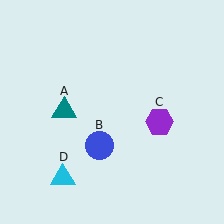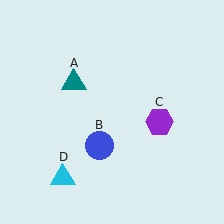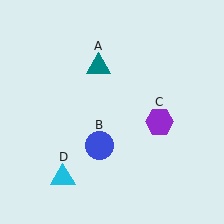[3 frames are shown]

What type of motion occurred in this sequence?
The teal triangle (object A) rotated clockwise around the center of the scene.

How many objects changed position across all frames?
1 object changed position: teal triangle (object A).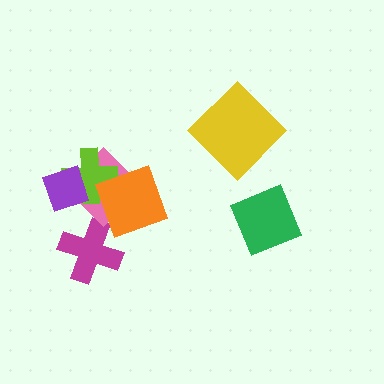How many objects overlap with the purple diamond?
2 objects overlap with the purple diamond.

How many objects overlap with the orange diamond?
3 objects overlap with the orange diamond.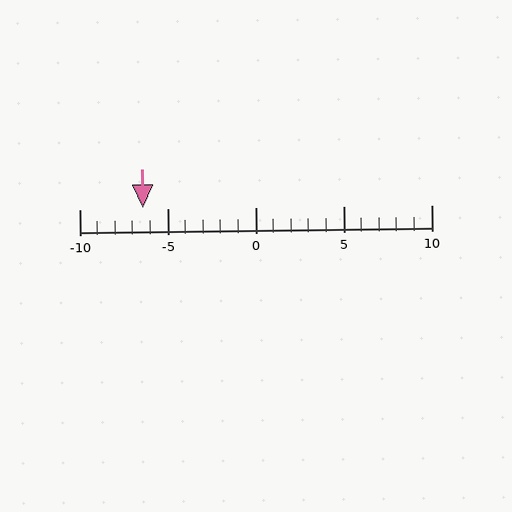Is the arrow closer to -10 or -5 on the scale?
The arrow is closer to -5.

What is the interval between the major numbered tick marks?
The major tick marks are spaced 5 units apart.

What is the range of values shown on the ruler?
The ruler shows values from -10 to 10.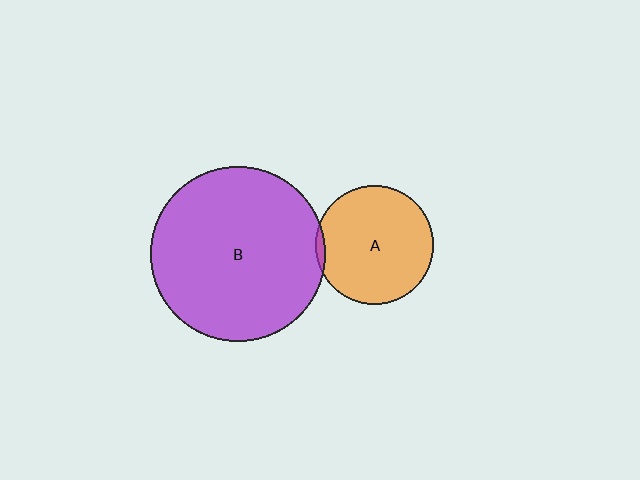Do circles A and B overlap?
Yes.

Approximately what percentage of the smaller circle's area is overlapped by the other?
Approximately 5%.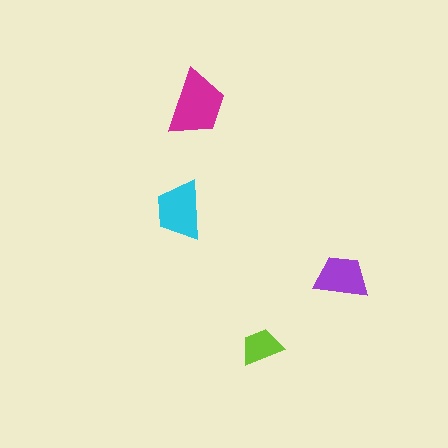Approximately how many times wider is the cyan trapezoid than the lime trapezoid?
About 1.5 times wider.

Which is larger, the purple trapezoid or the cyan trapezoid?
The cyan one.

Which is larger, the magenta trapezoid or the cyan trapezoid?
The magenta one.